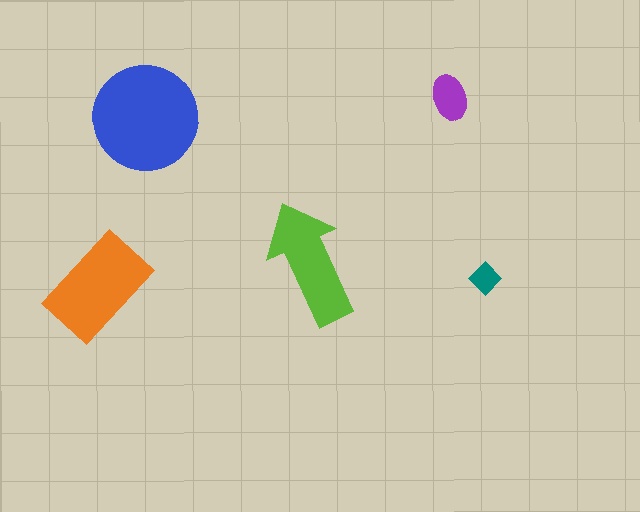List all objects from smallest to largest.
The teal diamond, the purple ellipse, the lime arrow, the orange rectangle, the blue circle.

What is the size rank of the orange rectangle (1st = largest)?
2nd.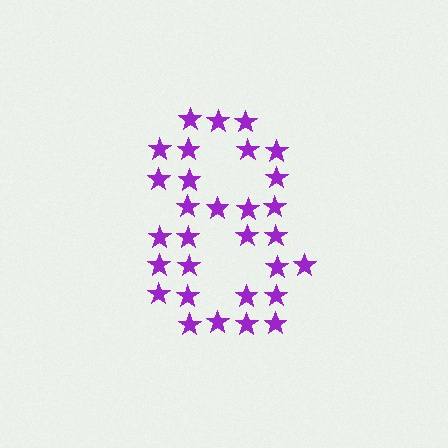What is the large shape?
The large shape is the digit 8.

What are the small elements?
The small elements are stars.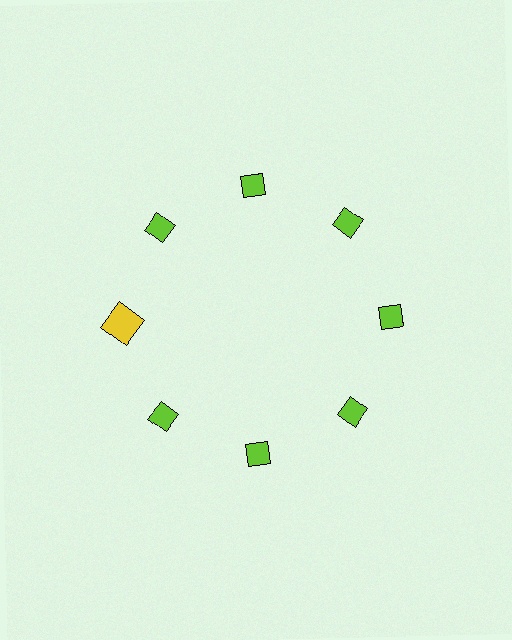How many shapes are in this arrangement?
There are 8 shapes arranged in a ring pattern.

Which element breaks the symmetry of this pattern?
The yellow square at roughly the 9 o'clock position breaks the symmetry. All other shapes are lime diamonds.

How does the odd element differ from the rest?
It differs in both color (yellow instead of lime) and shape (square instead of diamond).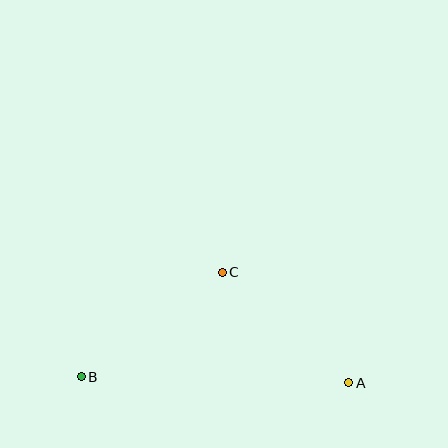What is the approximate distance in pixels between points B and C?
The distance between B and C is approximately 176 pixels.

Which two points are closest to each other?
Points A and C are closest to each other.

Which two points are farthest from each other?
Points A and B are farthest from each other.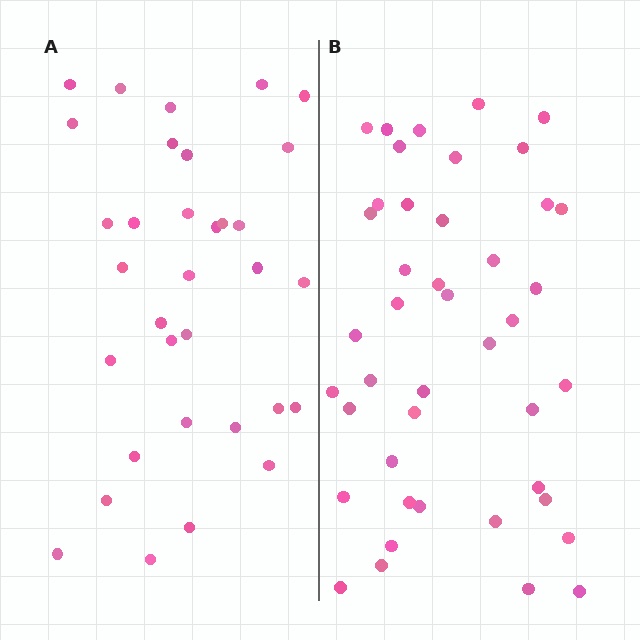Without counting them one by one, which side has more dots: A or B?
Region B (the right region) has more dots.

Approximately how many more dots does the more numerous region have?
Region B has roughly 10 or so more dots than region A.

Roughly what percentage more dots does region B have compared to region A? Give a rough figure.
About 30% more.